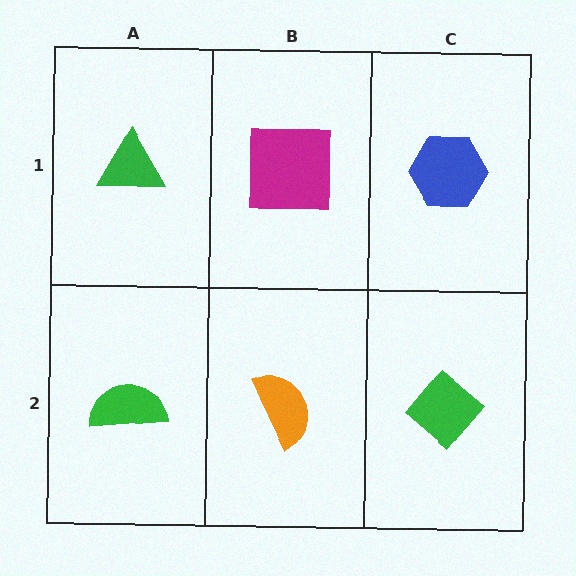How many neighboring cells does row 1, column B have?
3.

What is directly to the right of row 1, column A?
A magenta square.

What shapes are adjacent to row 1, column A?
A green semicircle (row 2, column A), a magenta square (row 1, column B).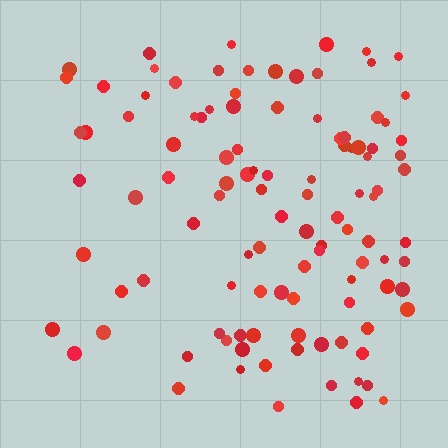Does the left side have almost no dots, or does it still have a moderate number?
Still a moderate number, just noticeably fewer than the right.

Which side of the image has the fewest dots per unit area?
The left.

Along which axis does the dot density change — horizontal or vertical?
Horizontal.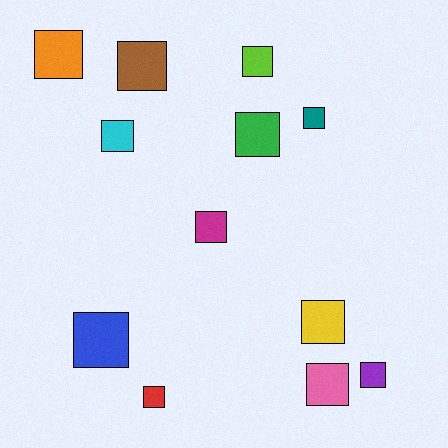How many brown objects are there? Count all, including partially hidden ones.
There is 1 brown object.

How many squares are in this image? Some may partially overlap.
There are 12 squares.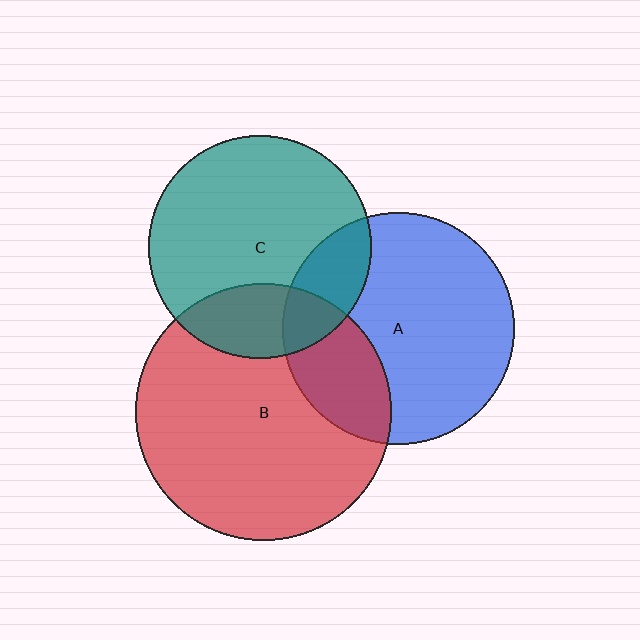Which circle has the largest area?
Circle B (red).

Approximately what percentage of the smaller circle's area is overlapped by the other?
Approximately 20%.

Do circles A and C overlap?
Yes.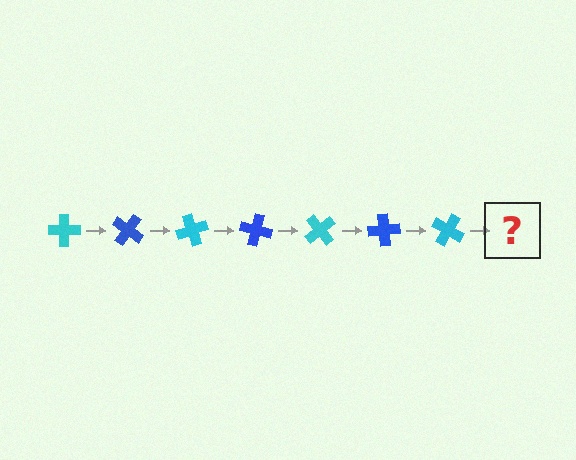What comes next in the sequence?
The next element should be a blue cross, rotated 245 degrees from the start.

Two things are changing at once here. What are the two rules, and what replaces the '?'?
The two rules are that it rotates 35 degrees each step and the color cycles through cyan and blue. The '?' should be a blue cross, rotated 245 degrees from the start.